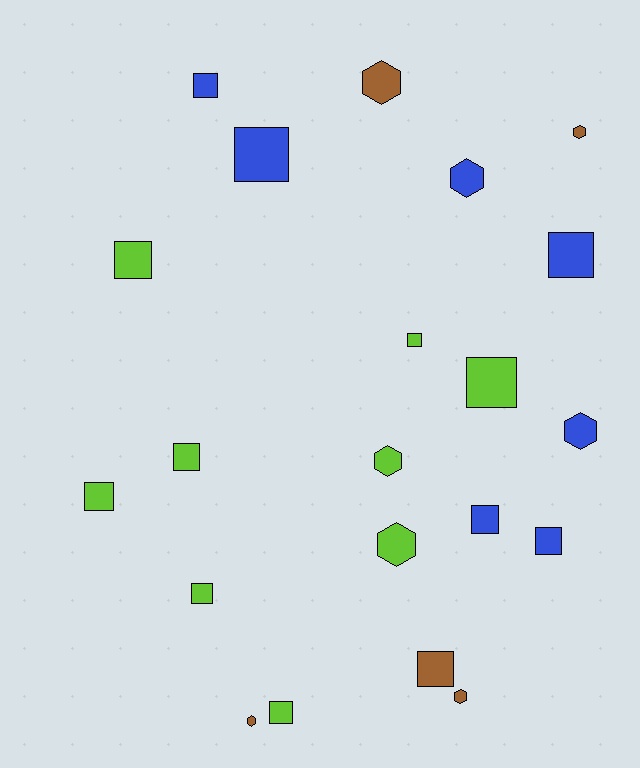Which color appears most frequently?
Lime, with 9 objects.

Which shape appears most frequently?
Square, with 13 objects.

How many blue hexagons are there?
There are 2 blue hexagons.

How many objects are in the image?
There are 21 objects.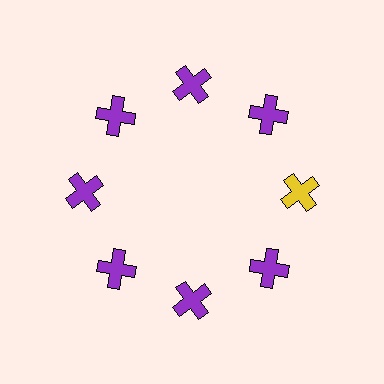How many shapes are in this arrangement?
There are 8 shapes arranged in a ring pattern.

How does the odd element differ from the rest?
It has a different color: yellow instead of purple.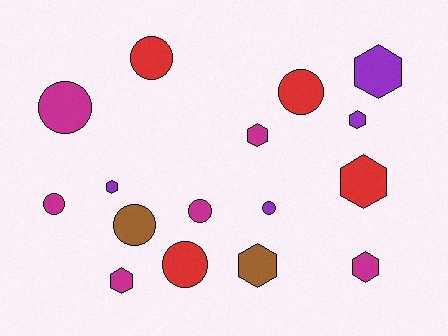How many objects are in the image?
There are 16 objects.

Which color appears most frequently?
Magenta, with 6 objects.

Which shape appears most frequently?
Circle, with 8 objects.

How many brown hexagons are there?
There is 1 brown hexagon.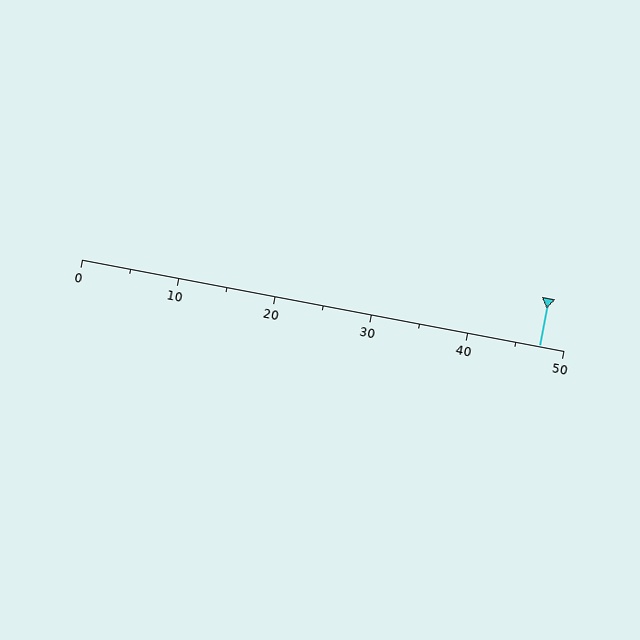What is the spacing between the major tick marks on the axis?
The major ticks are spaced 10 apart.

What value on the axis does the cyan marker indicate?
The marker indicates approximately 47.5.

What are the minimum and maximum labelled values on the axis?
The axis runs from 0 to 50.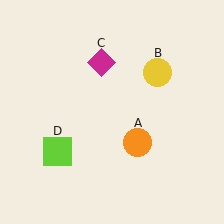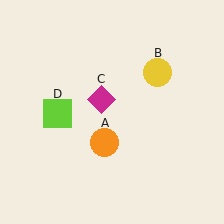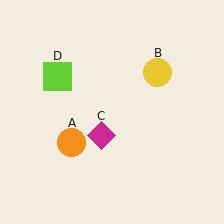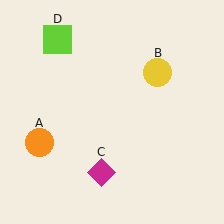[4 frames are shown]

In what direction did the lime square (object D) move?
The lime square (object D) moved up.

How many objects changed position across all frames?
3 objects changed position: orange circle (object A), magenta diamond (object C), lime square (object D).